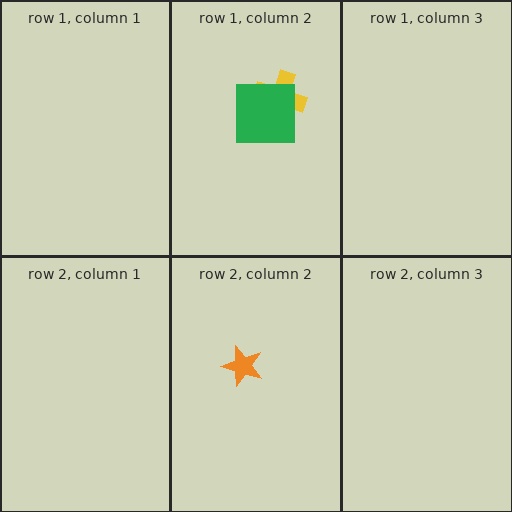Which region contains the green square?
The row 1, column 2 region.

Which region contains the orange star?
The row 2, column 2 region.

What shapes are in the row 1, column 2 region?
The yellow cross, the green square.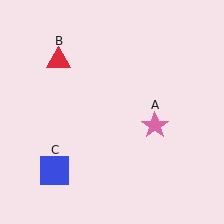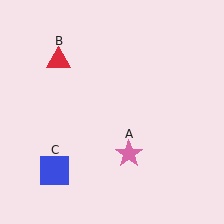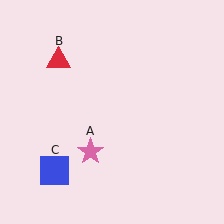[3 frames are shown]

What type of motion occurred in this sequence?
The pink star (object A) rotated clockwise around the center of the scene.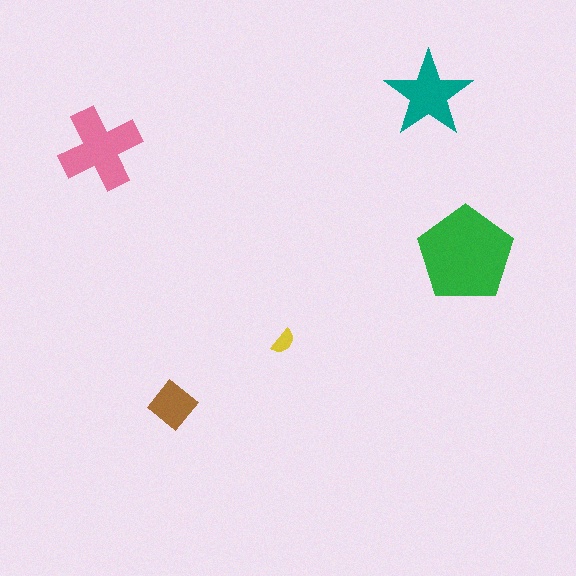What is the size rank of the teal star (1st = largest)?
3rd.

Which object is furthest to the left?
The pink cross is leftmost.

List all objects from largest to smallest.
The green pentagon, the pink cross, the teal star, the brown diamond, the yellow semicircle.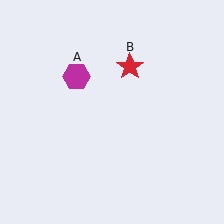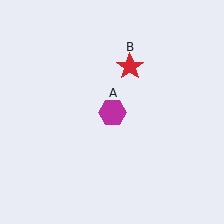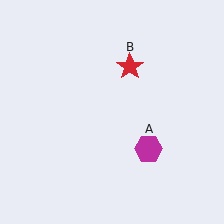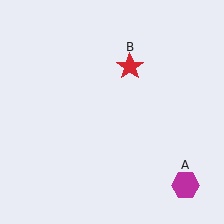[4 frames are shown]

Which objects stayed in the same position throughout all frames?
Red star (object B) remained stationary.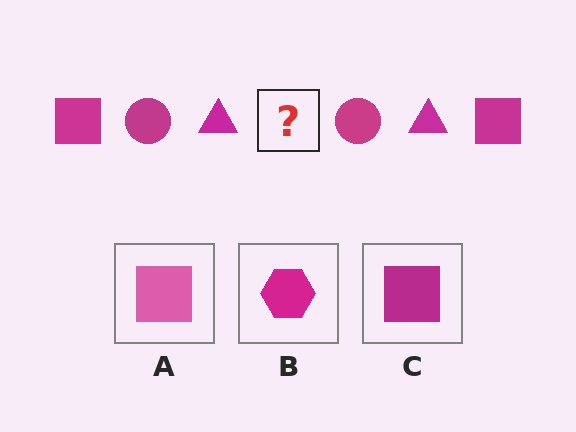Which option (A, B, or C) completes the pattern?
C.